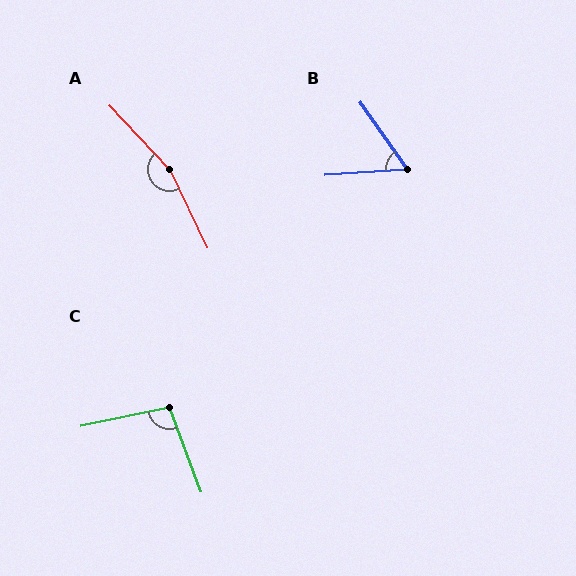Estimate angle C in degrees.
Approximately 98 degrees.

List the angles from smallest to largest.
B (59°), C (98°), A (162°).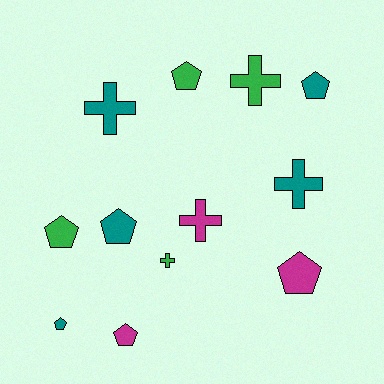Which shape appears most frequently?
Pentagon, with 7 objects.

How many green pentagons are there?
There are 2 green pentagons.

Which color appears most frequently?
Teal, with 5 objects.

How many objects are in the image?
There are 12 objects.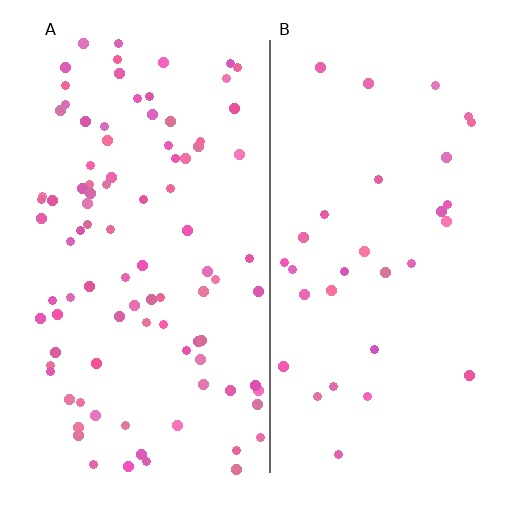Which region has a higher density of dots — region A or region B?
A (the left).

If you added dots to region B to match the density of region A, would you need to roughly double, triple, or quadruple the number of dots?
Approximately triple.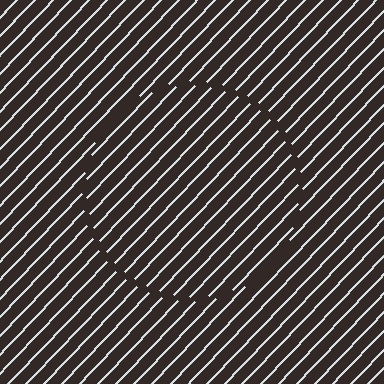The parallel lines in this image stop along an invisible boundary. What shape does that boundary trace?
An illusory circle. The interior of the shape contains the same grating, shifted by half a period — the contour is defined by the phase discontinuity where line-ends from the inner and outer gratings abut.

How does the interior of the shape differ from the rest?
The interior of the shape contains the same grating, shifted by half a period — the contour is defined by the phase discontinuity where line-ends from the inner and outer gratings abut.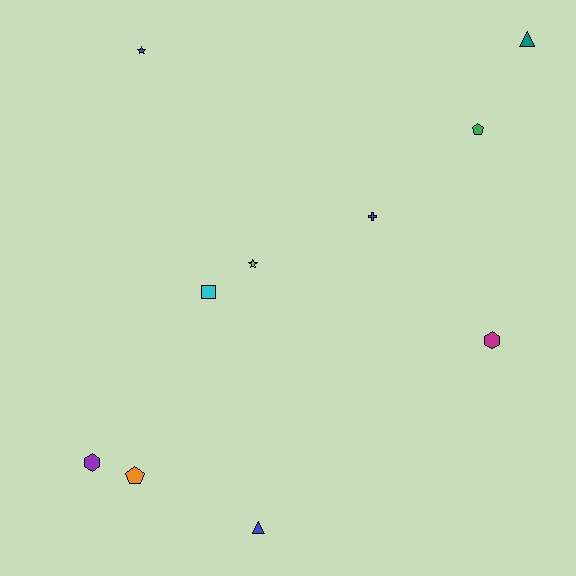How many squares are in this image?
There is 1 square.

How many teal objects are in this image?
There is 1 teal object.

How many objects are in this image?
There are 10 objects.